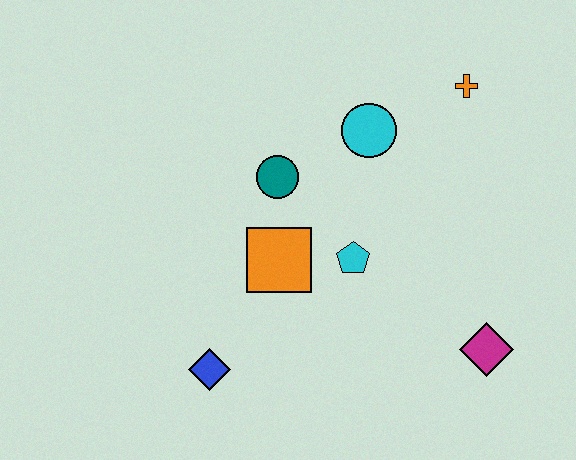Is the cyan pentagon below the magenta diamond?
No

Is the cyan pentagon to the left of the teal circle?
No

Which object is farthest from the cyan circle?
The blue diamond is farthest from the cyan circle.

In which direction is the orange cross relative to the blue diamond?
The orange cross is above the blue diamond.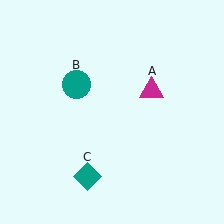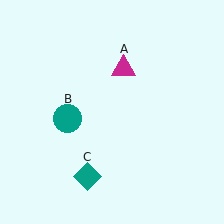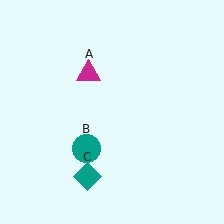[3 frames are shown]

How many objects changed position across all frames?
2 objects changed position: magenta triangle (object A), teal circle (object B).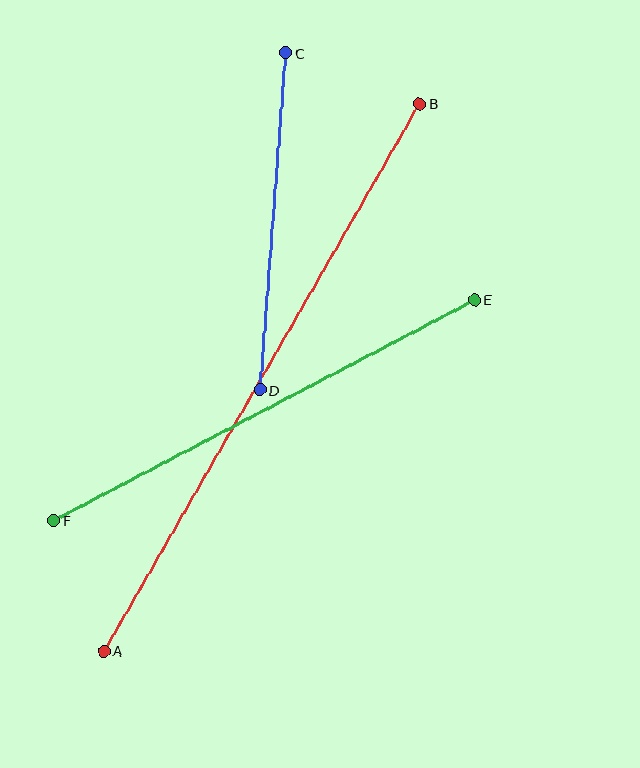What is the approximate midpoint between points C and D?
The midpoint is at approximately (273, 221) pixels.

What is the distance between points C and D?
The distance is approximately 338 pixels.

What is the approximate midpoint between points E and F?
The midpoint is at approximately (264, 410) pixels.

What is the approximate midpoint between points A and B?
The midpoint is at approximately (262, 378) pixels.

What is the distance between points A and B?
The distance is approximately 631 pixels.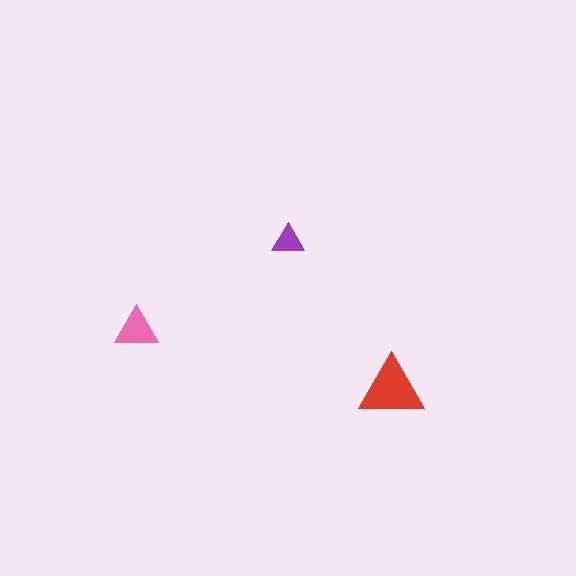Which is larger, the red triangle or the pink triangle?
The red one.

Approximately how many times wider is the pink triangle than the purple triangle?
About 1.5 times wider.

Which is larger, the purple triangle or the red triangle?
The red one.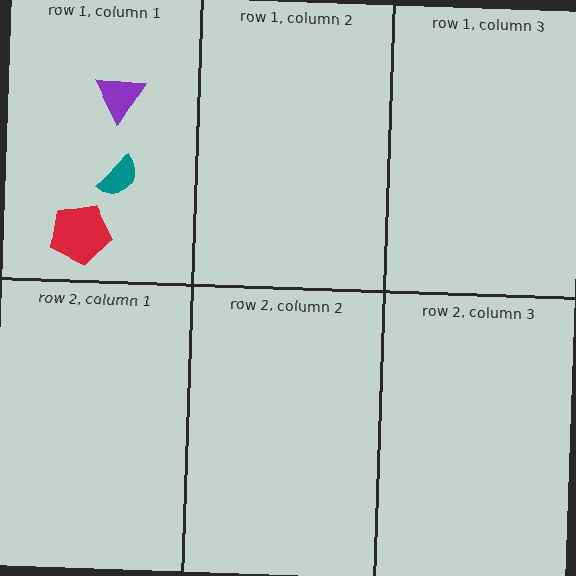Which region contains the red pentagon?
The row 1, column 1 region.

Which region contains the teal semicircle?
The row 1, column 1 region.